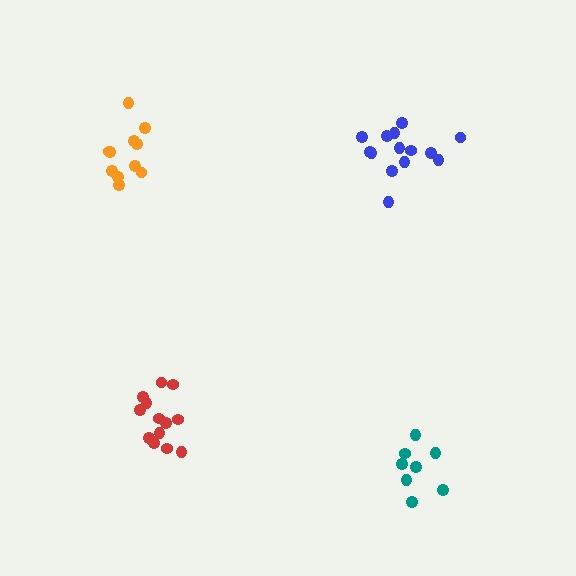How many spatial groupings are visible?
There are 4 spatial groupings.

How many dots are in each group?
Group 1: 14 dots, Group 2: 13 dots, Group 3: 11 dots, Group 4: 8 dots (46 total).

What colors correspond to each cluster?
The clusters are colored: blue, red, orange, teal.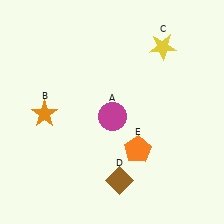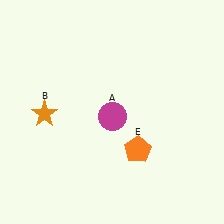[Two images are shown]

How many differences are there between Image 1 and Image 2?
There are 2 differences between the two images.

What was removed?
The yellow star (C), the brown diamond (D) were removed in Image 2.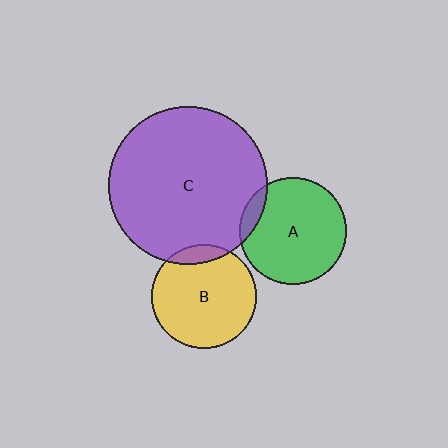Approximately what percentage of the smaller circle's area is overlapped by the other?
Approximately 10%.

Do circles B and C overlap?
Yes.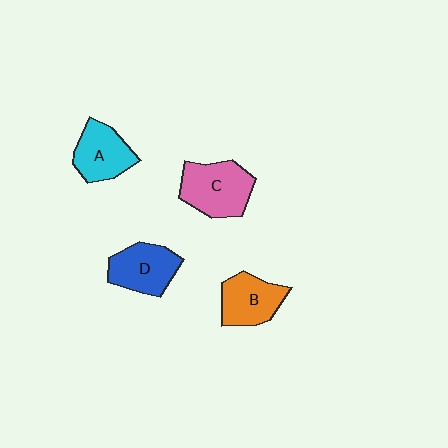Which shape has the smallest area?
Shape A (cyan).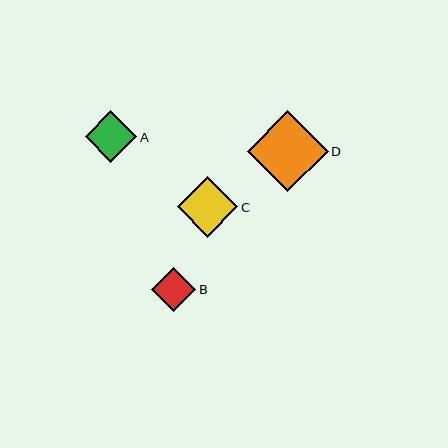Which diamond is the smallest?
Diamond B is the smallest with a size of approximately 44 pixels.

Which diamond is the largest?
Diamond D is the largest with a size of approximately 81 pixels.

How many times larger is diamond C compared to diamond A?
Diamond C is approximately 1.2 times the size of diamond A.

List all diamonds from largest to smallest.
From largest to smallest: D, C, A, B.